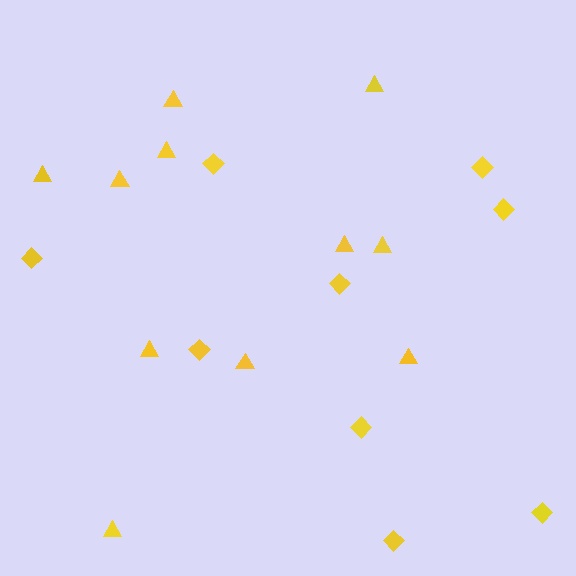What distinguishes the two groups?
There are 2 groups: one group of triangles (11) and one group of diamonds (9).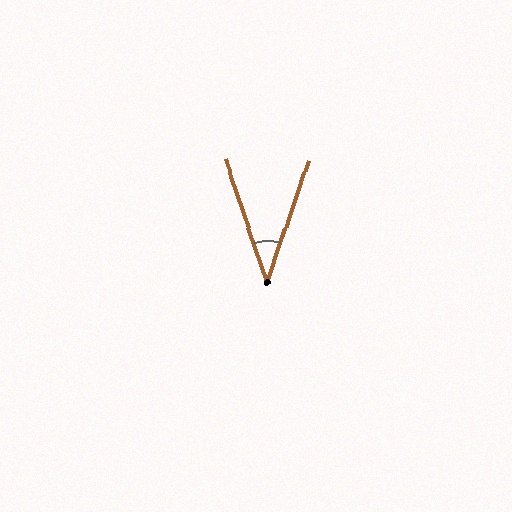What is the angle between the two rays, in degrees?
Approximately 37 degrees.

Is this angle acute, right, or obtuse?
It is acute.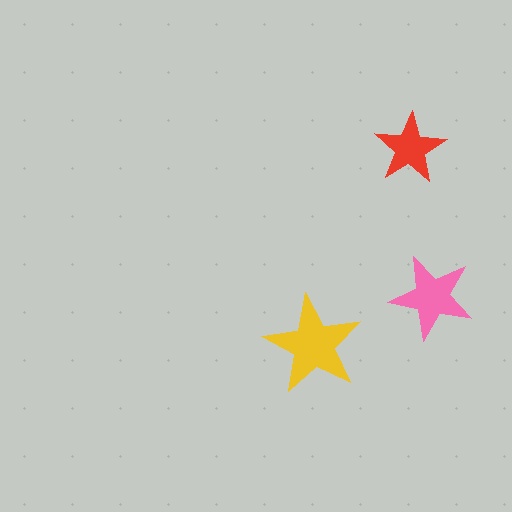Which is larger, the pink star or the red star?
The pink one.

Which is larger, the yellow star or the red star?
The yellow one.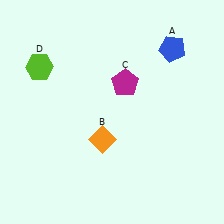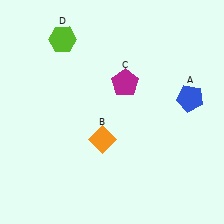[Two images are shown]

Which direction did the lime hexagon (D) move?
The lime hexagon (D) moved up.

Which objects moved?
The objects that moved are: the blue pentagon (A), the lime hexagon (D).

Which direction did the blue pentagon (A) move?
The blue pentagon (A) moved down.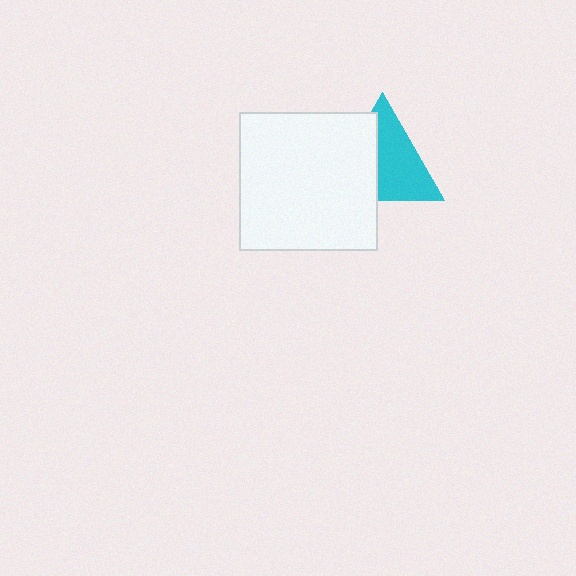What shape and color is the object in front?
The object in front is a white square.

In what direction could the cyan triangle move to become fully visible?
The cyan triangle could move right. That would shift it out from behind the white square entirely.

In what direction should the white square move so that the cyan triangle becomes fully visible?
The white square should move left. That is the shortest direction to clear the overlap and leave the cyan triangle fully visible.